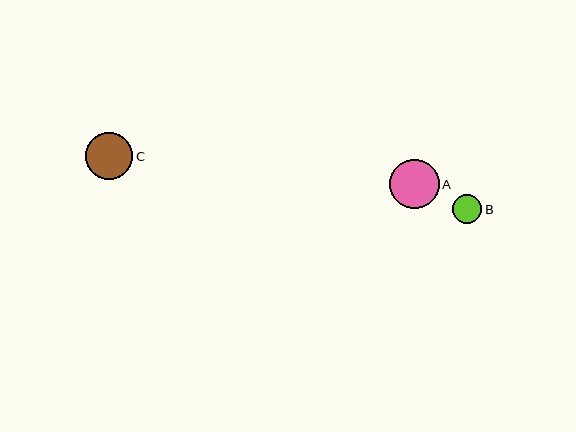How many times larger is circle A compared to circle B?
Circle A is approximately 1.7 times the size of circle B.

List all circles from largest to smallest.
From largest to smallest: A, C, B.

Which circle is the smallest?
Circle B is the smallest with a size of approximately 29 pixels.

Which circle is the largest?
Circle A is the largest with a size of approximately 50 pixels.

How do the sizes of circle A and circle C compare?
Circle A and circle C are approximately the same size.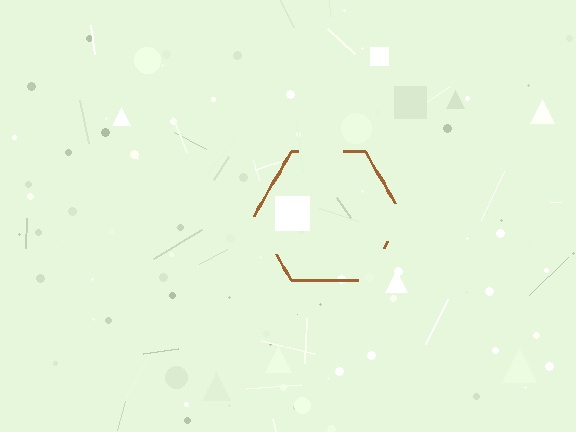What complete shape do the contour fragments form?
The contour fragments form a hexagon.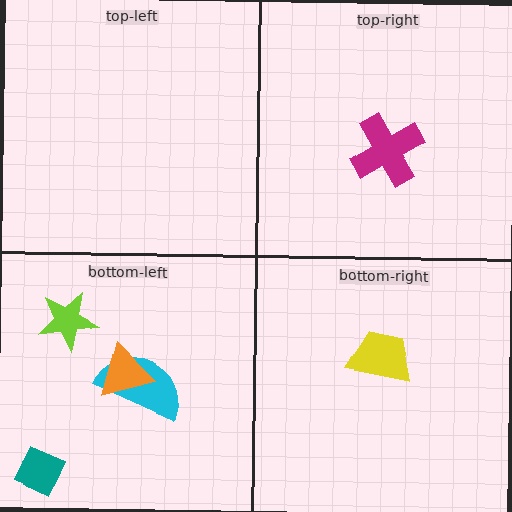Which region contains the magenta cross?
The top-right region.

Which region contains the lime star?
The bottom-left region.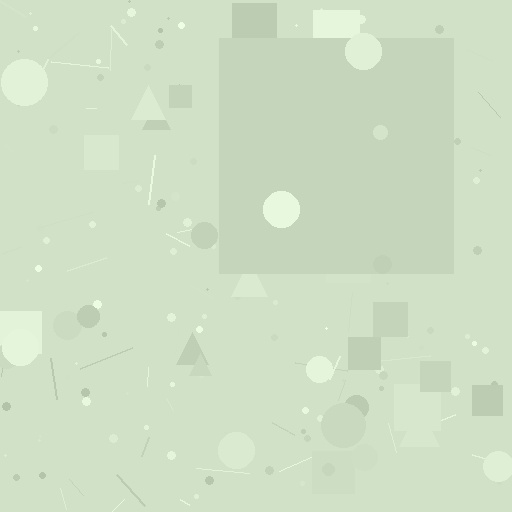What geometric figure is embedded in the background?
A square is embedded in the background.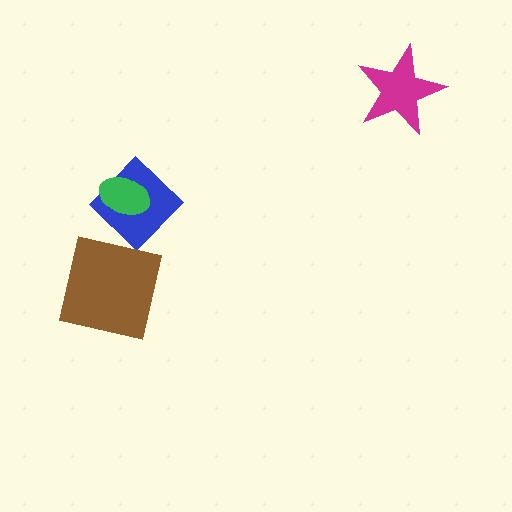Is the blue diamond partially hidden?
Yes, it is partially covered by another shape.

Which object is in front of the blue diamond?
The green ellipse is in front of the blue diamond.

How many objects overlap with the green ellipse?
1 object overlaps with the green ellipse.